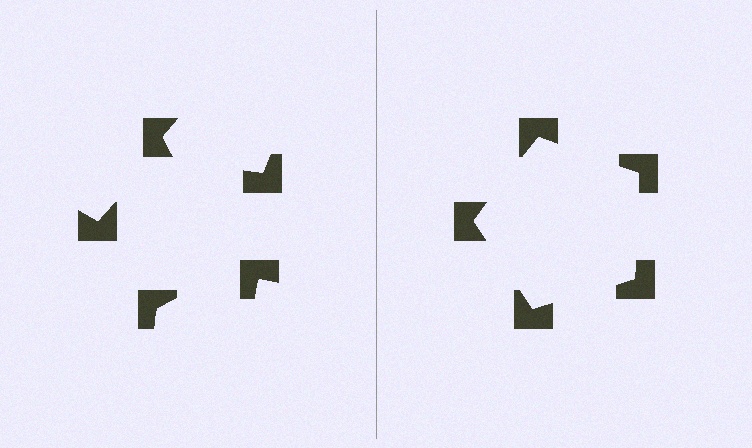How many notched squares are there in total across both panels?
10 — 5 on each side.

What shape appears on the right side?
An illusory pentagon.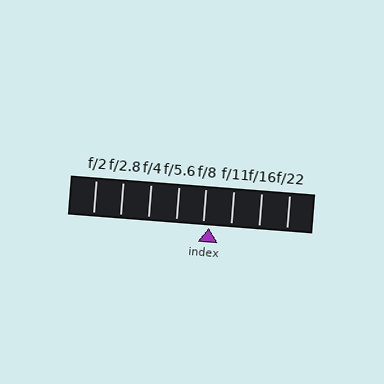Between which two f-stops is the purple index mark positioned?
The index mark is between f/8 and f/11.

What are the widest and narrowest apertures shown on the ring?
The widest aperture shown is f/2 and the narrowest is f/22.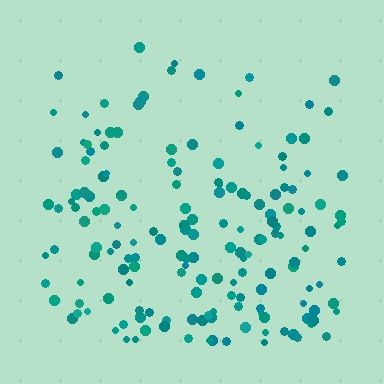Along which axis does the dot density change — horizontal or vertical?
Vertical.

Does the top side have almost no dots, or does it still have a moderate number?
Still a moderate number, just noticeably fewer than the bottom.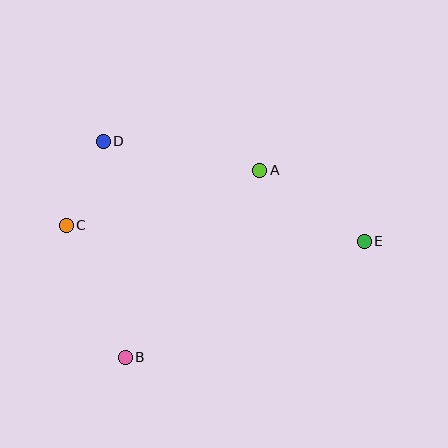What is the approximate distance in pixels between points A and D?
The distance between A and D is approximately 159 pixels.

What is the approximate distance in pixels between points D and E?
The distance between D and E is approximately 279 pixels.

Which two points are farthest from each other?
Points C and E are farthest from each other.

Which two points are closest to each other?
Points C and D are closest to each other.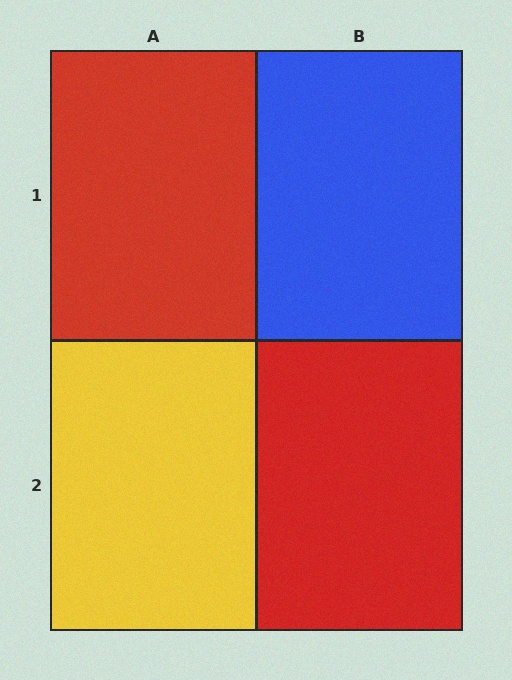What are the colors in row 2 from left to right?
Yellow, red.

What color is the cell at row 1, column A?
Red.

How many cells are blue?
1 cell is blue.